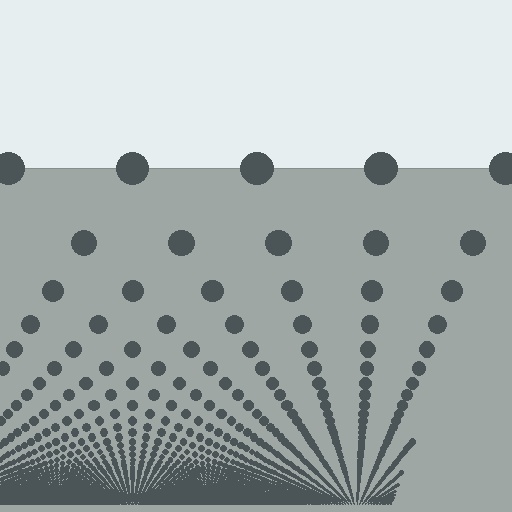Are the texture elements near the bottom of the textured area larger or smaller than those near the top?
Smaller. The gradient is inverted — elements near the bottom are smaller and denser.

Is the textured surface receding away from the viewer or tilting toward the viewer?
The surface appears to tilt toward the viewer. Texture elements get larger and sparser toward the top.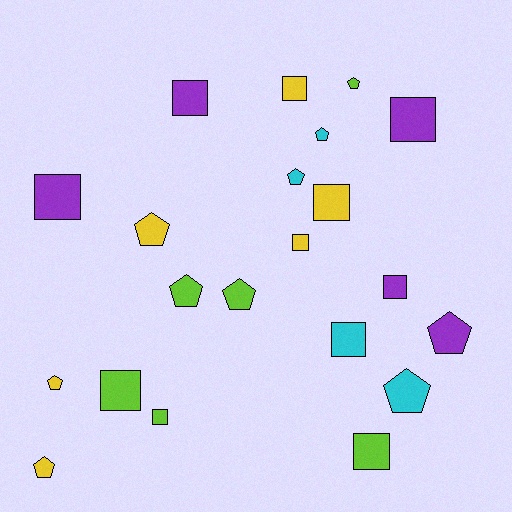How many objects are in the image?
There are 21 objects.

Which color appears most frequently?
Lime, with 6 objects.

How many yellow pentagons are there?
There are 3 yellow pentagons.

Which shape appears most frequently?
Square, with 11 objects.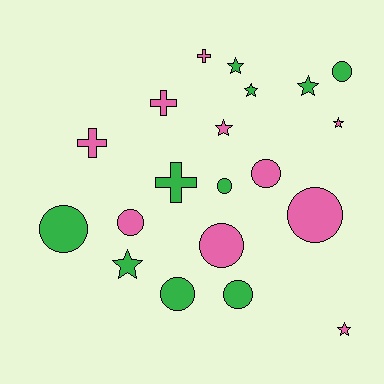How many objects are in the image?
There are 20 objects.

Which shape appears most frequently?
Circle, with 9 objects.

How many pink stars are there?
There are 3 pink stars.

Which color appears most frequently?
Green, with 10 objects.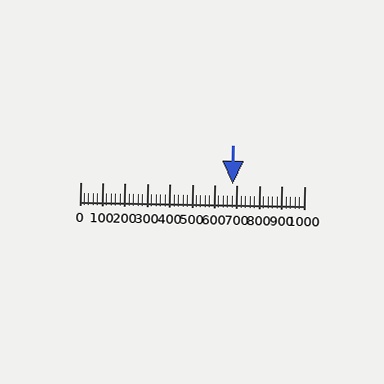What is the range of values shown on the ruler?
The ruler shows values from 0 to 1000.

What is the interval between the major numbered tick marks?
The major tick marks are spaced 100 units apart.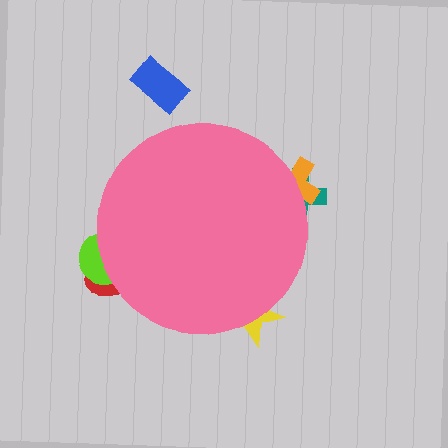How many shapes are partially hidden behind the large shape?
5 shapes are partially hidden.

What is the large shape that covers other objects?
A pink circle.